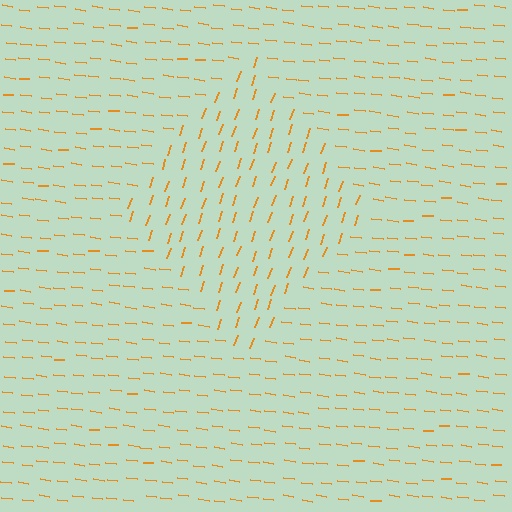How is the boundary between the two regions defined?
The boundary is defined purely by a change in line orientation (approximately 78 degrees difference). All lines are the same color and thickness.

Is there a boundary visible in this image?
Yes, there is a texture boundary formed by a change in line orientation.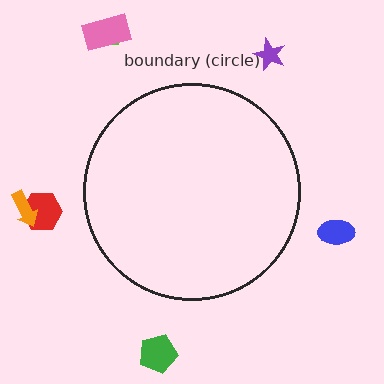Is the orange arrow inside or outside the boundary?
Outside.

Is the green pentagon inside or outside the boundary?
Outside.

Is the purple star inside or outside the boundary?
Outside.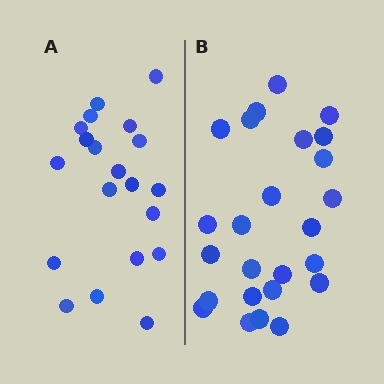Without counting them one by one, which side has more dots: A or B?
Region B (the right region) has more dots.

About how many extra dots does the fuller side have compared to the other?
Region B has about 5 more dots than region A.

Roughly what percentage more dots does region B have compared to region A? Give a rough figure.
About 25% more.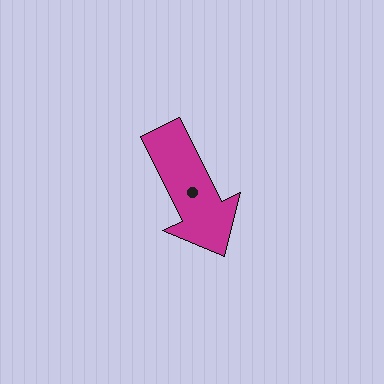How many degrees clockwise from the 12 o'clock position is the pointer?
Approximately 154 degrees.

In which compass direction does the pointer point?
Southeast.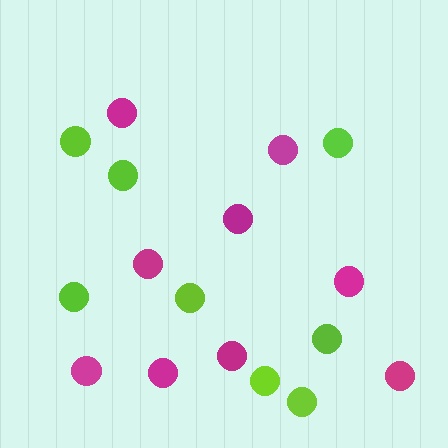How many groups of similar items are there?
There are 2 groups: one group of magenta circles (9) and one group of lime circles (8).